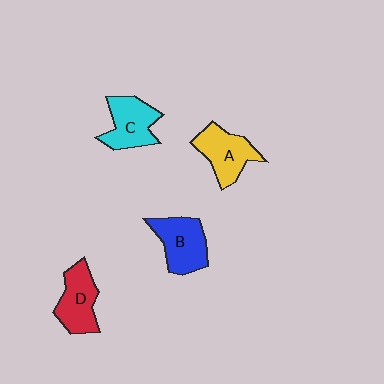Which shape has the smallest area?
Shape D (red).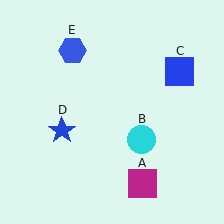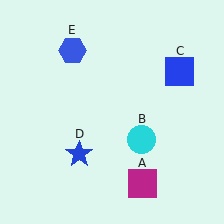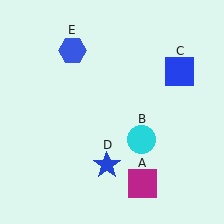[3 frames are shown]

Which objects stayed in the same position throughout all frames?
Magenta square (object A) and cyan circle (object B) and blue square (object C) and blue hexagon (object E) remained stationary.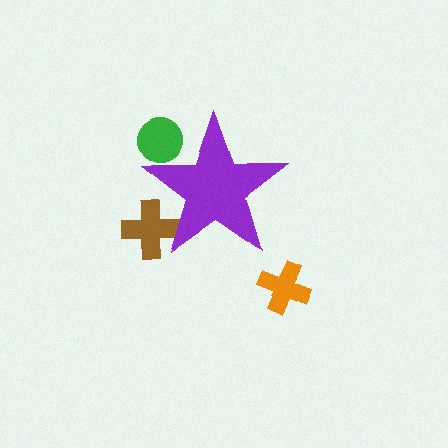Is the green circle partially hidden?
Yes, the green circle is partially hidden behind the purple star.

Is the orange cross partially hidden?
No, the orange cross is fully visible.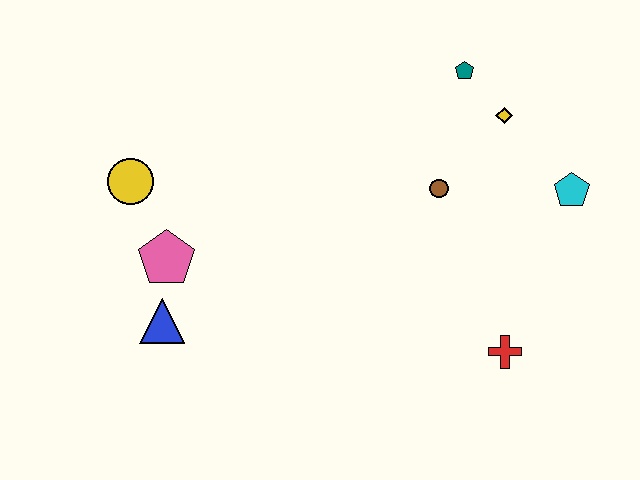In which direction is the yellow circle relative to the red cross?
The yellow circle is to the left of the red cross.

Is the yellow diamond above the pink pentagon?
Yes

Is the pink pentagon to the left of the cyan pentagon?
Yes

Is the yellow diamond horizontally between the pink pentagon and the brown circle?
No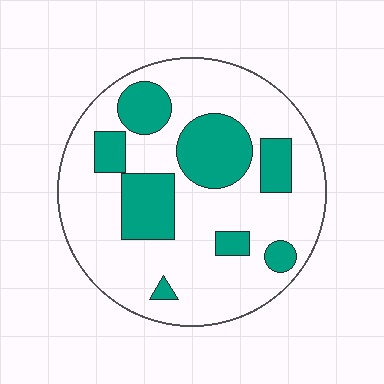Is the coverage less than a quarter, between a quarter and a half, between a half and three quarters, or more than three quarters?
Between a quarter and a half.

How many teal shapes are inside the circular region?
8.